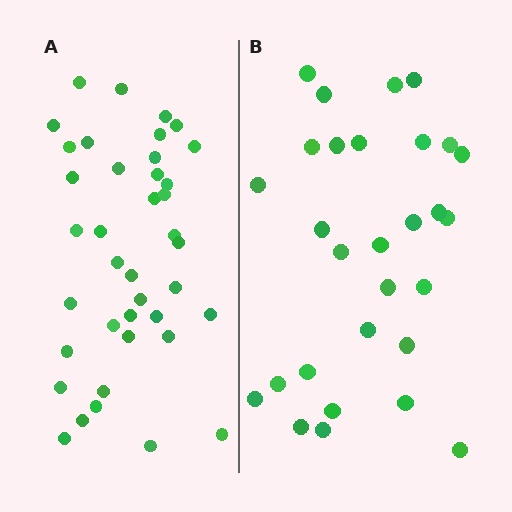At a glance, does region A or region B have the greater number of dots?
Region A (the left region) has more dots.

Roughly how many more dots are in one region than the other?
Region A has roughly 10 or so more dots than region B.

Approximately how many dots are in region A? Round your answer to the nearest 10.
About 40 dots. (The exact count is 39, which rounds to 40.)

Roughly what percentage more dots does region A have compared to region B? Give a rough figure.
About 35% more.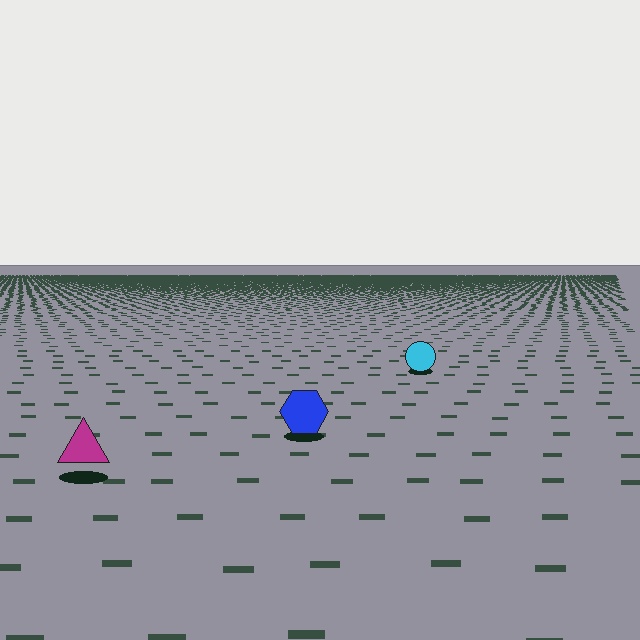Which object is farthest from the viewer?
The cyan circle is farthest from the viewer. It appears smaller and the ground texture around it is denser.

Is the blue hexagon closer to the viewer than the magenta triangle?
No. The magenta triangle is closer — you can tell from the texture gradient: the ground texture is coarser near it.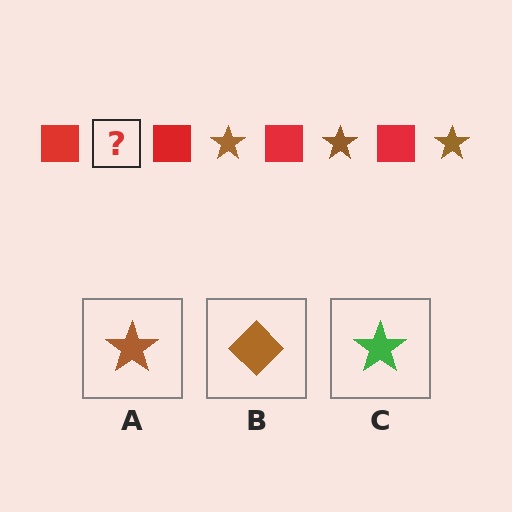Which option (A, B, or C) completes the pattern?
A.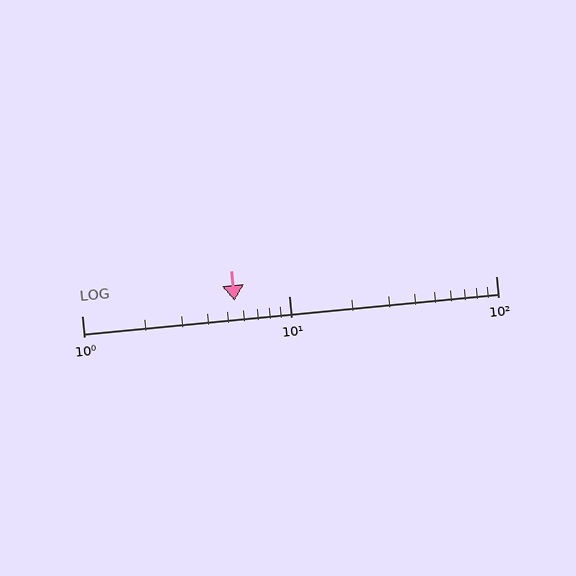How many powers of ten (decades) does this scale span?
The scale spans 2 decades, from 1 to 100.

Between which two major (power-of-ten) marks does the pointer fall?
The pointer is between 1 and 10.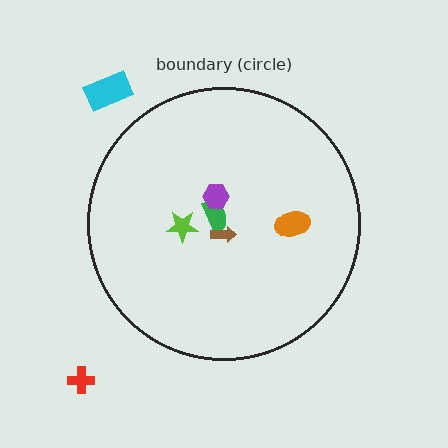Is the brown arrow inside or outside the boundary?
Inside.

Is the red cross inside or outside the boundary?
Outside.